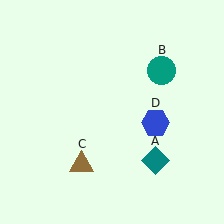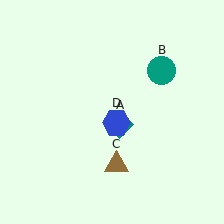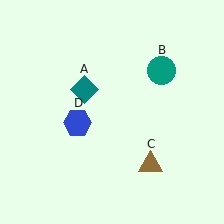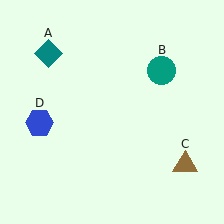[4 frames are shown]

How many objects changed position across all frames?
3 objects changed position: teal diamond (object A), brown triangle (object C), blue hexagon (object D).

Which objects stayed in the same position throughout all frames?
Teal circle (object B) remained stationary.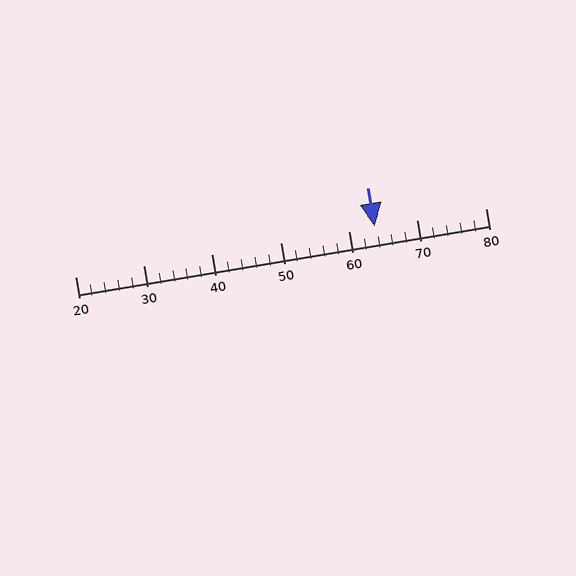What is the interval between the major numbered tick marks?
The major tick marks are spaced 10 units apart.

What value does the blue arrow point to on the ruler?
The blue arrow points to approximately 64.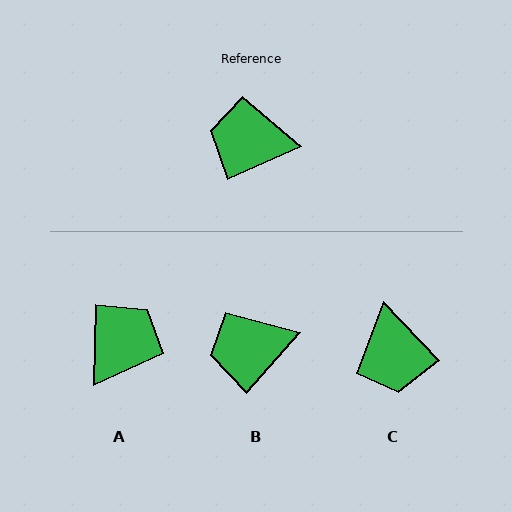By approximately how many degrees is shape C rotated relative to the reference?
Approximately 110 degrees counter-clockwise.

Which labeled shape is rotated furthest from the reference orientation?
A, about 115 degrees away.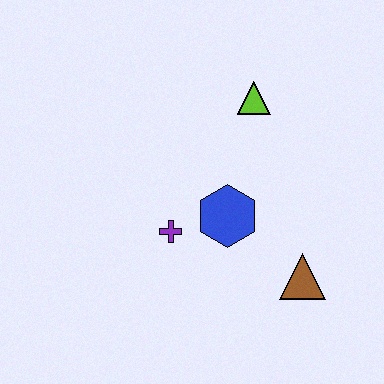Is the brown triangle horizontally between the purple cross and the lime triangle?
No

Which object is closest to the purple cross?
The blue hexagon is closest to the purple cross.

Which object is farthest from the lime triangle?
The brown triangle is farthest from the lime triangle.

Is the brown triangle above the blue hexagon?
No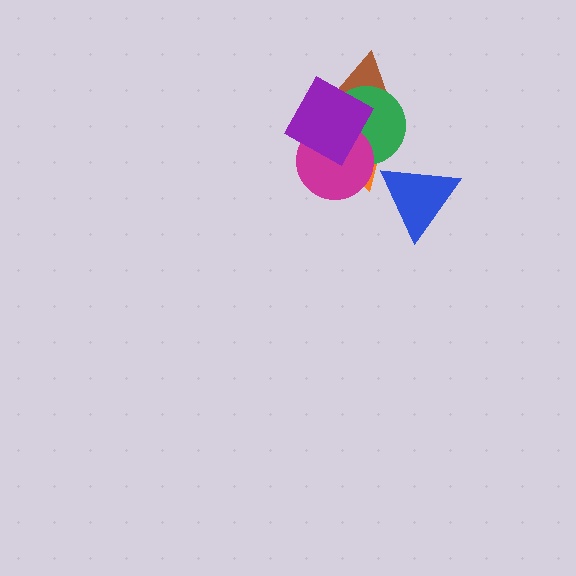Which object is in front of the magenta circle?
The purple diamond is in front of the magenta circle.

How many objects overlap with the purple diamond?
4 objects overlap with the purple diamond.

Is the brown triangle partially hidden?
Yes, it is partially covered by another shape.